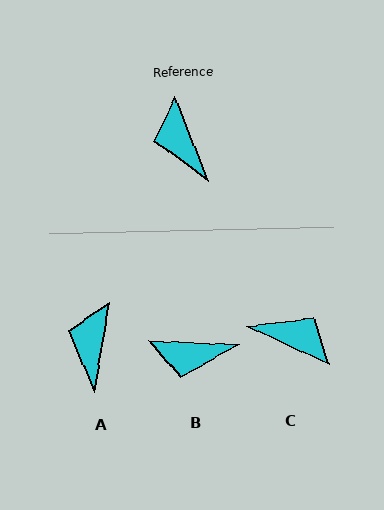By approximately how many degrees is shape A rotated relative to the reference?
Approximately 31 degrees clockwise.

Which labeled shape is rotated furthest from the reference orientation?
C, about 136 degrees away.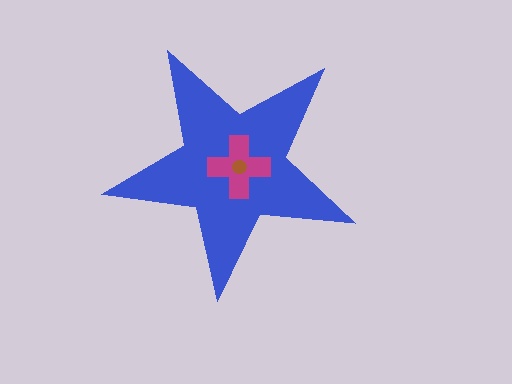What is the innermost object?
The brown circle.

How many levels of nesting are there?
3.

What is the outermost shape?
The blue star.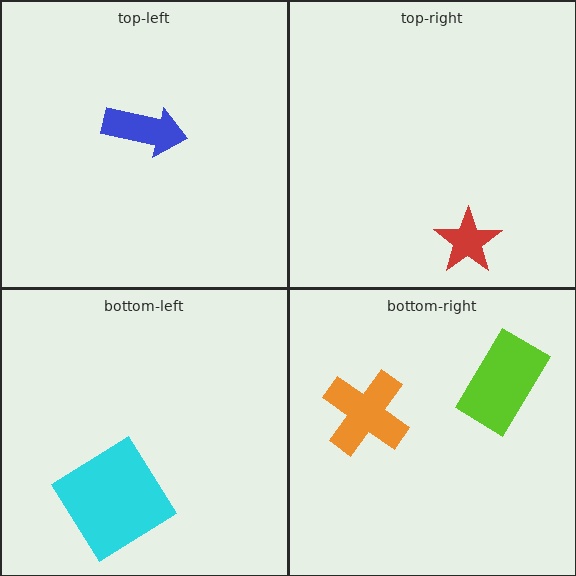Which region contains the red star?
The top-right region.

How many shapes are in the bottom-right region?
2.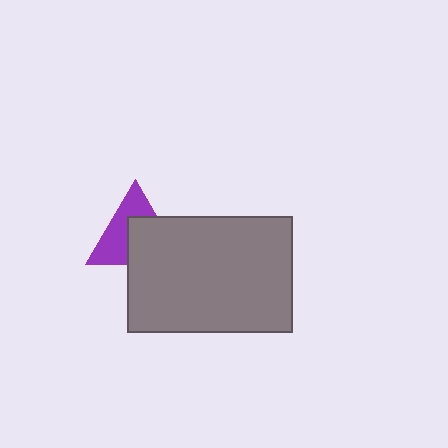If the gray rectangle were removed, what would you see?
You would see the complete purple triangle.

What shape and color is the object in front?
The object in front is a gray rectangle.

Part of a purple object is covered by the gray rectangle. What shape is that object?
It is a triangle.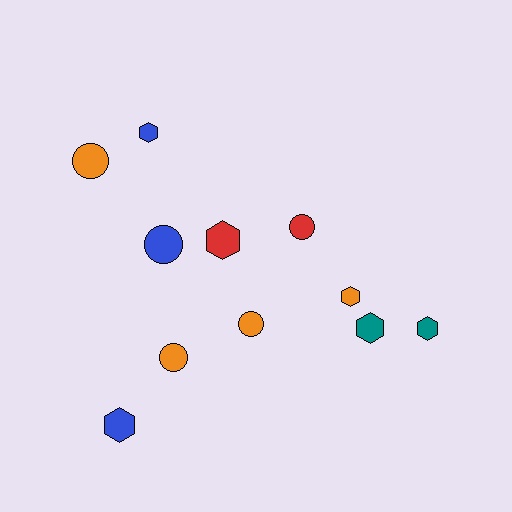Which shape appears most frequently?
Hexagon, with 6 objects.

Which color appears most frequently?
Orange, with 4 objects.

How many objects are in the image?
There are 11 objects.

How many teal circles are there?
There are no teal circles.